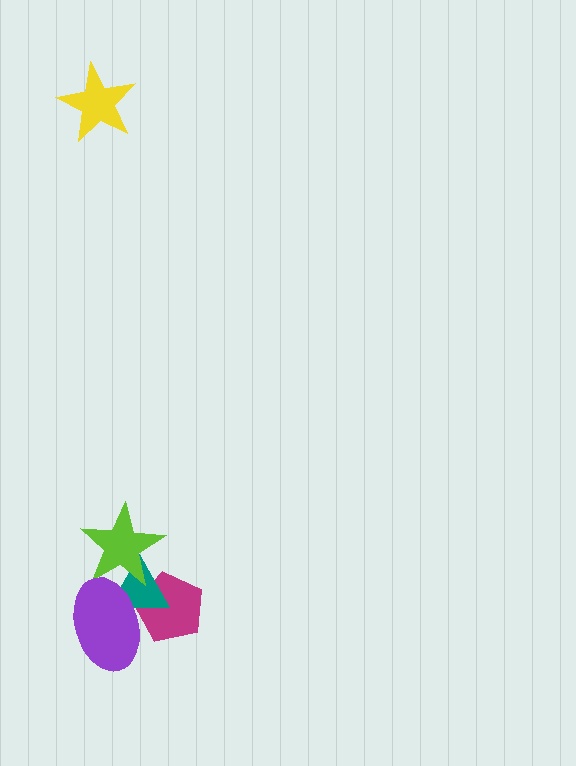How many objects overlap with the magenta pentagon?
2 objects overlap with the magenta pentagon.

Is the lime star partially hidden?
Yes, it is partially covered by another shape.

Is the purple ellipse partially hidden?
No, no other shape covers it.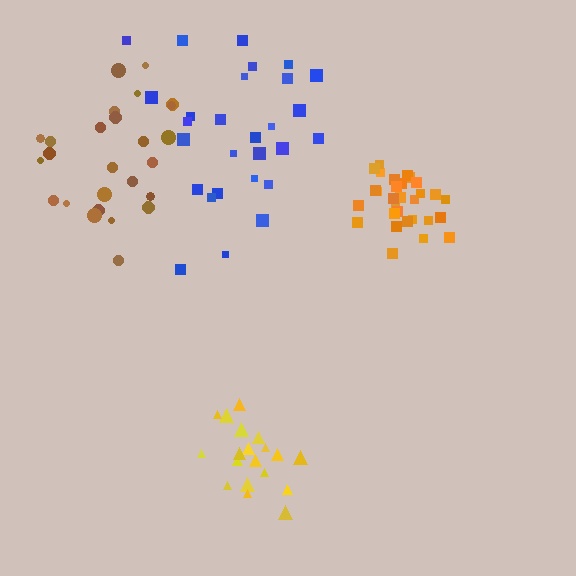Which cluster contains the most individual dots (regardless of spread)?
Orange (30).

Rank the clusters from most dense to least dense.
orange, yellow, brown, blue.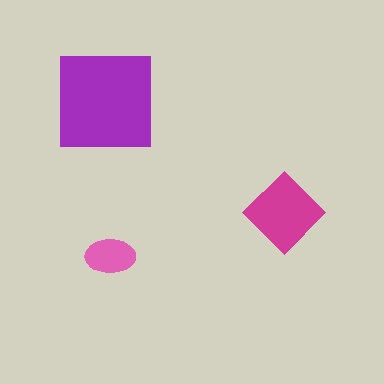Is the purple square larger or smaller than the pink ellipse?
Larger.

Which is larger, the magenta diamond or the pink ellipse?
The magenta diamond.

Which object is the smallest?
The pink ellipse.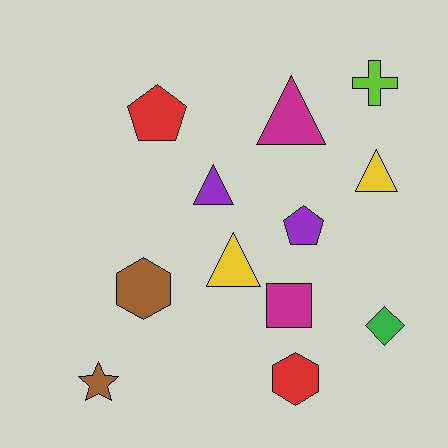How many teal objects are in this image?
There are no teal objects.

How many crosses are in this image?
There is 1 cross.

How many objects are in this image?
There are 12 objects.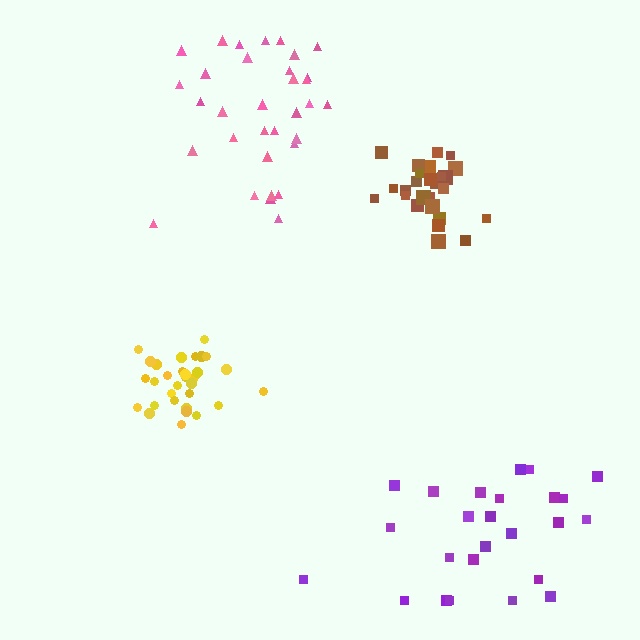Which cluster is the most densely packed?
Yellow.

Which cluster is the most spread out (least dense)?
Purple.